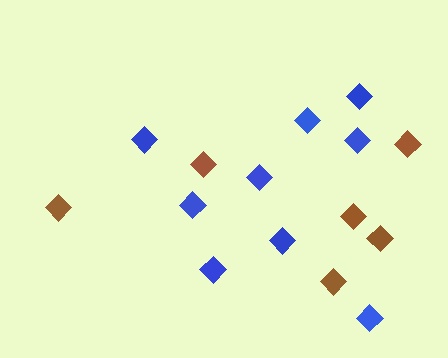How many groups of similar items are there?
There are 2 groups: one group of brown diamonds (6) and one group of blue diamonds (9).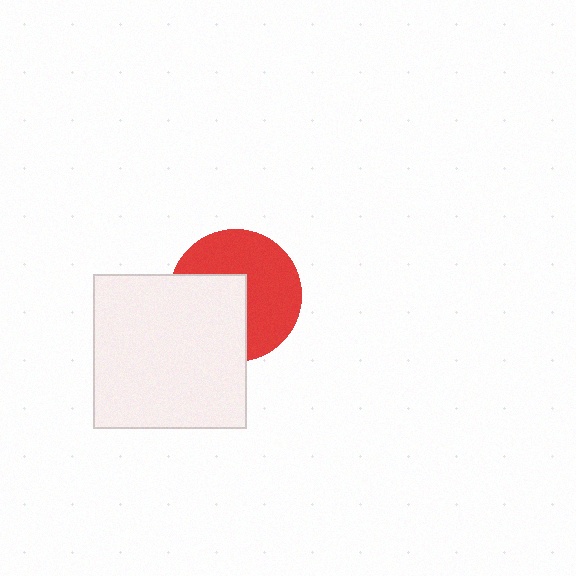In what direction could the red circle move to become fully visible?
The red circle could move toward the upper-right. That would shift it out from behind the white square entirely.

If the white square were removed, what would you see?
You would see the complete red circle.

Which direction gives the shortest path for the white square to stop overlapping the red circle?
Moving toward the lower-left gives the shortest separation.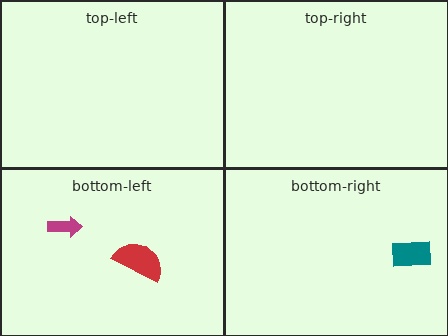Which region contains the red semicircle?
The bottom-left region.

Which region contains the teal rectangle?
The bottom-right region.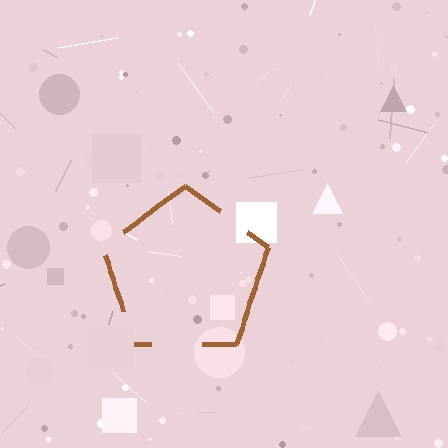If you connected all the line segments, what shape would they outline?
They would outline a pentagon.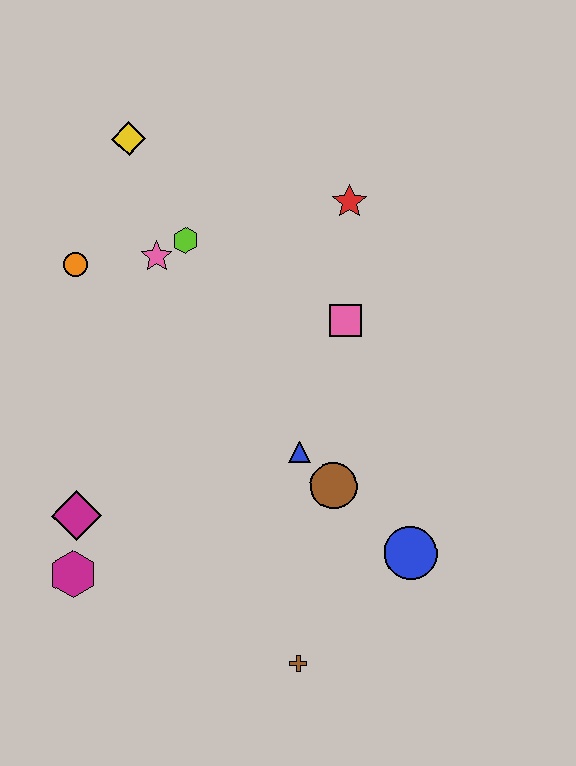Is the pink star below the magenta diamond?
No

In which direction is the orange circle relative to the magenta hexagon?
The orange circle is above the magenta hexagon.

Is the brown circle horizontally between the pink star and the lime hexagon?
No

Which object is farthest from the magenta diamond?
The red star is farthest from the magenta diamond.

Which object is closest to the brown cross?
The blue circle is closest to the brown cross.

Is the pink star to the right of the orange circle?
Yes